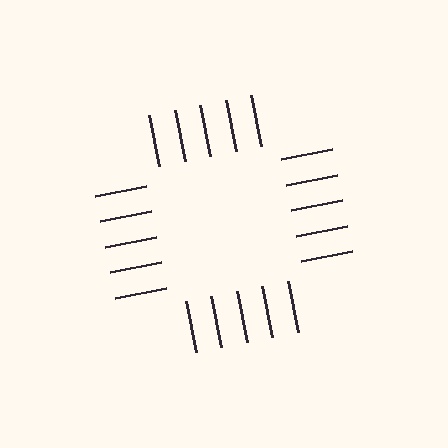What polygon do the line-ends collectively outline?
An illusory square — the line segments terminate on its edges but no continuous stroke is drawn.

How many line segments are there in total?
20 — 5 along each of the 4 edges.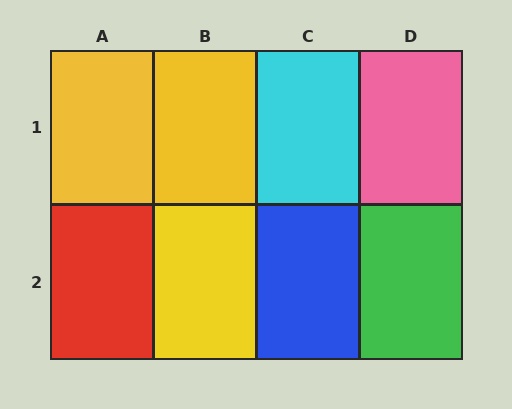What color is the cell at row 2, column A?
Red.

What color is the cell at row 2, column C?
Blue.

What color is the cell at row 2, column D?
Green.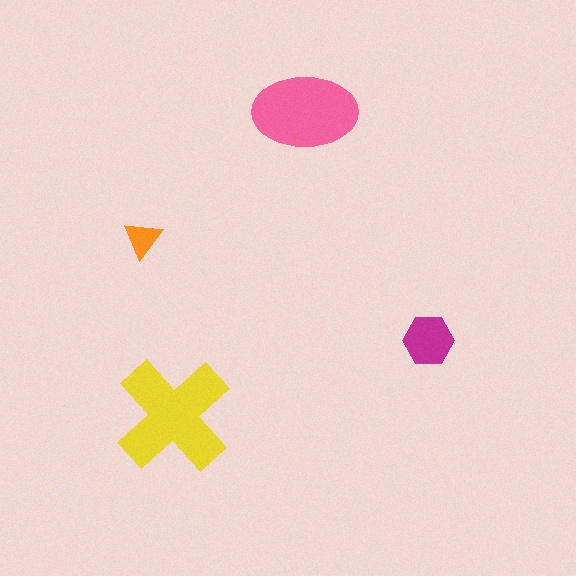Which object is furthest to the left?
The orange triangle is leftmost.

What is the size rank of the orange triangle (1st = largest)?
4th.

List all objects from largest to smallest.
The yellow cross, the pink ellipse, the magenta hexagon, the orange triangle.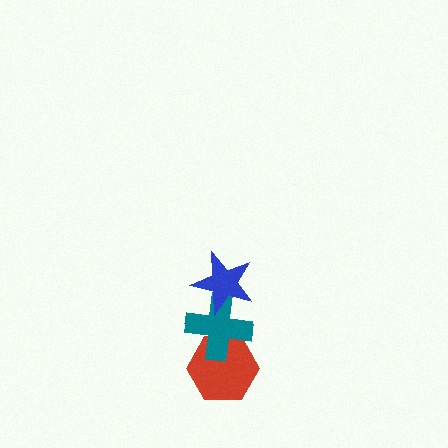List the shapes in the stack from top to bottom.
From top to bottom: the blue star, the teal cross, the red hexagon.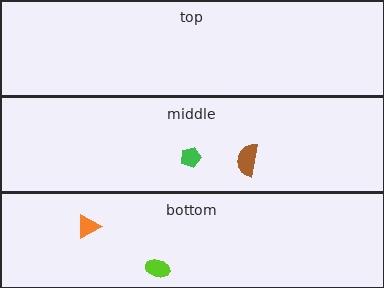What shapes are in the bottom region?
The orange triangle, the lime ellipse.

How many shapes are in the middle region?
2.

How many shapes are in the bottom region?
2.